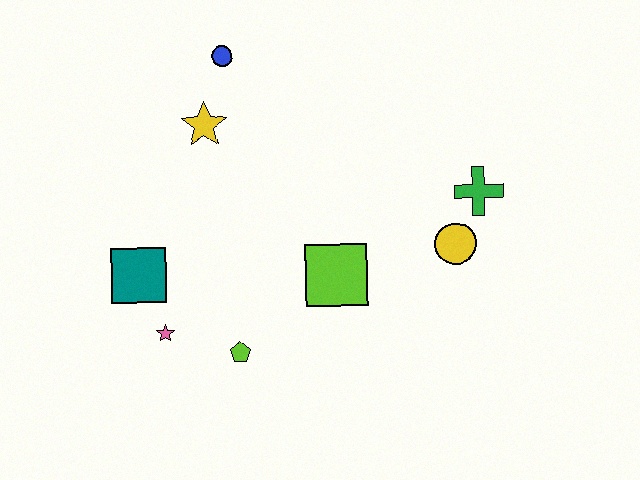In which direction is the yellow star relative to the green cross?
The yellow star is to the left of the green cross.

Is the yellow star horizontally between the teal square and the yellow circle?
Yes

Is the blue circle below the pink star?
No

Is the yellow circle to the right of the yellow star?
Yes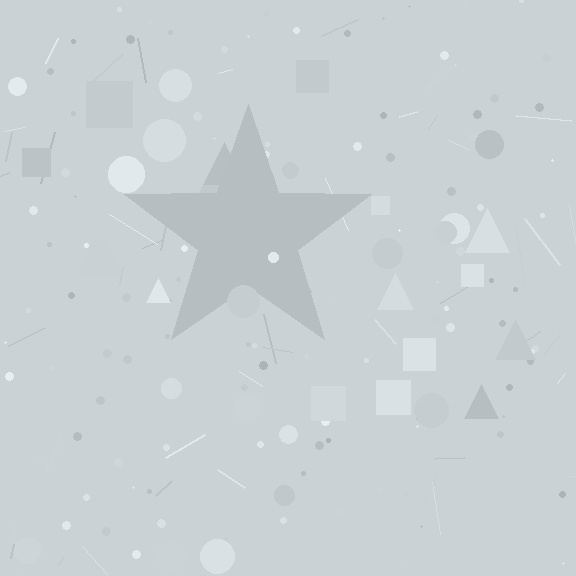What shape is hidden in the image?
A star is hidden in the image.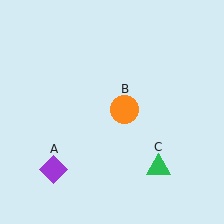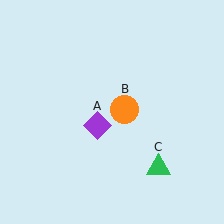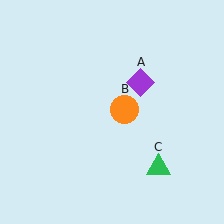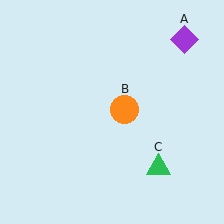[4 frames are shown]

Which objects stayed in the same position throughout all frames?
Orange circle (object B) and green triangle (object C) remained stationary.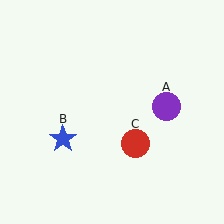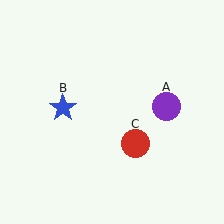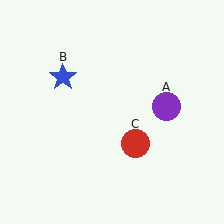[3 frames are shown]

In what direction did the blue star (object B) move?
The blue star (object B) moved up.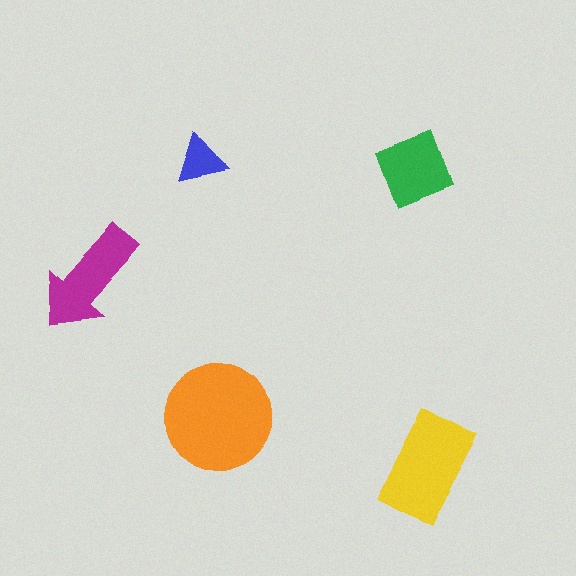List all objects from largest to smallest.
The orange circle, the yellow rectangle, the magenta arrow, the green square, the blue triangle.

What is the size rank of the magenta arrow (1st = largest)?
3rd.